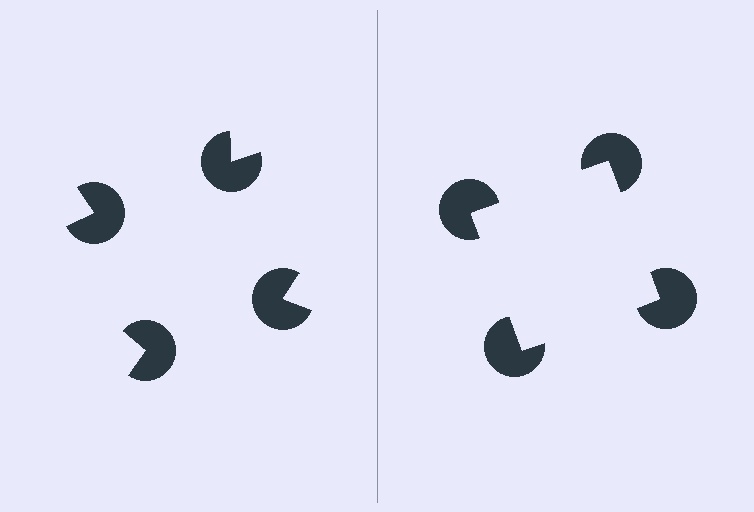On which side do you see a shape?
An illusory square appears on the right side. On the left side the wedge cuts are rotated, so no coherent shape forms.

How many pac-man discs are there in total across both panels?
8 — 4 on each side.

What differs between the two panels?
The pac-man discs are positioned identically on both sides; only the wedge orientations differ. On the right they align to a square; on the left they are misaligned.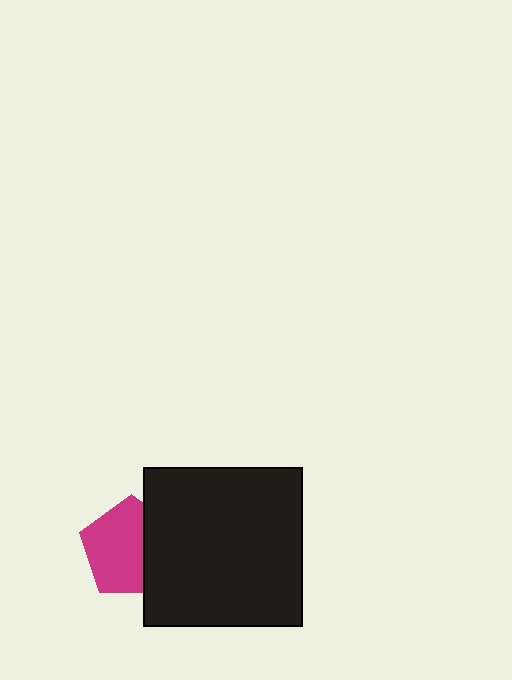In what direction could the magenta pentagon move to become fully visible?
The magenta pentagon could move left. That would shift it out from behind the black square entirely.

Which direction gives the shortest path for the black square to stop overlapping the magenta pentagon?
Moving right gives the shortest separation.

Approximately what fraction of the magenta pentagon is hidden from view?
Roughly 34% of the magenta pentagon is hidden behind the black square.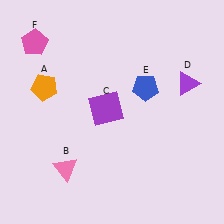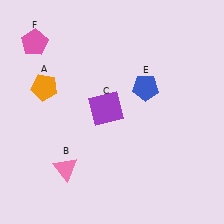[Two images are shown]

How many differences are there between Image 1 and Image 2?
There is 1 difference between the two images.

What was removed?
The purple triangle (D) was removed in Image 2.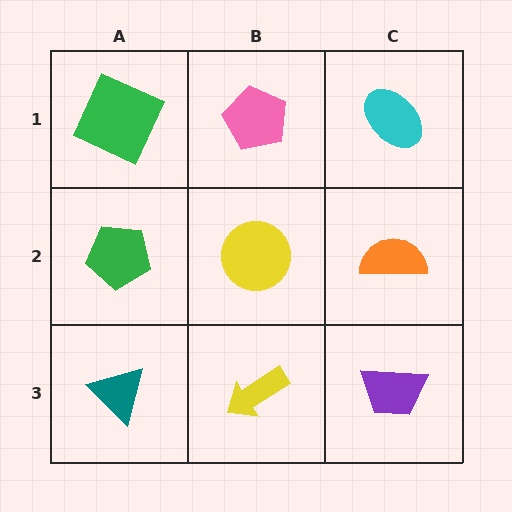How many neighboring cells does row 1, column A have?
2.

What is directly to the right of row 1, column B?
A cyan ellipse.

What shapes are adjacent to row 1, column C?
An orange semicircle (row 2, column C), a pink pentagon (row 1, column B).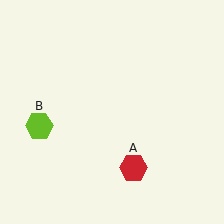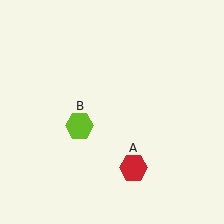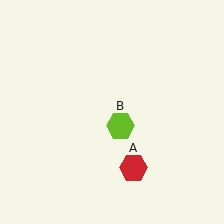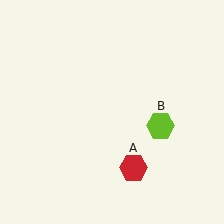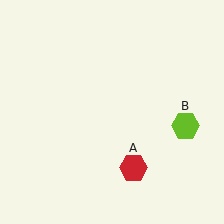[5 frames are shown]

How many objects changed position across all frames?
1 object changed position: lime hexagon (object B).